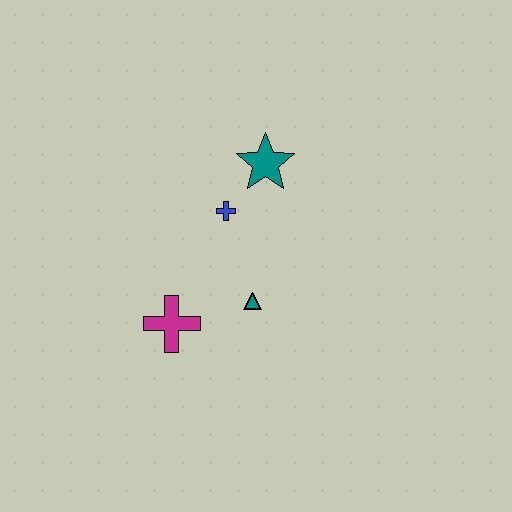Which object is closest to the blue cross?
The teal star is closest to the blue cross.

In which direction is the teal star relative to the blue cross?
The teal star is above the blue cross.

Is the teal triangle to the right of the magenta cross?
Yes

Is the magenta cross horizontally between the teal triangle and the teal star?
No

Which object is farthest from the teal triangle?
The teal star is farthest from the teal triangle.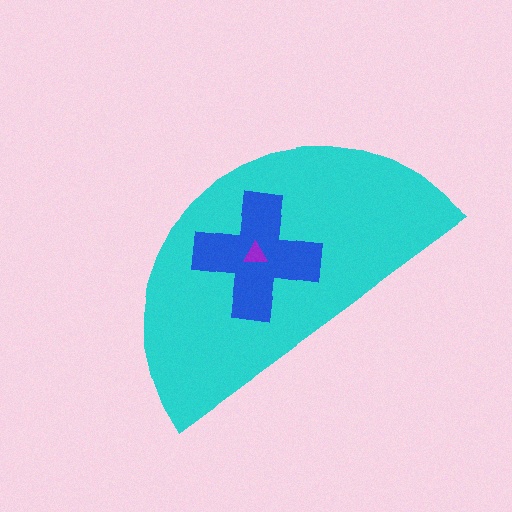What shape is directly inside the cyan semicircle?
The blue cross.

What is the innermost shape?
The purple triangle.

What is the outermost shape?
The cyan semicircle.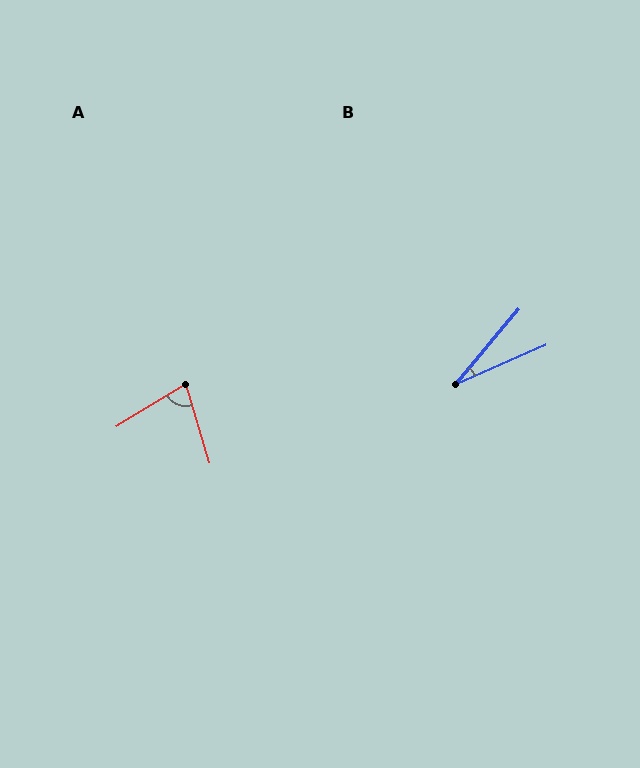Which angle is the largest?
A, at approximately 75 degrees.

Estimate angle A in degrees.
Approximately 75 degrees.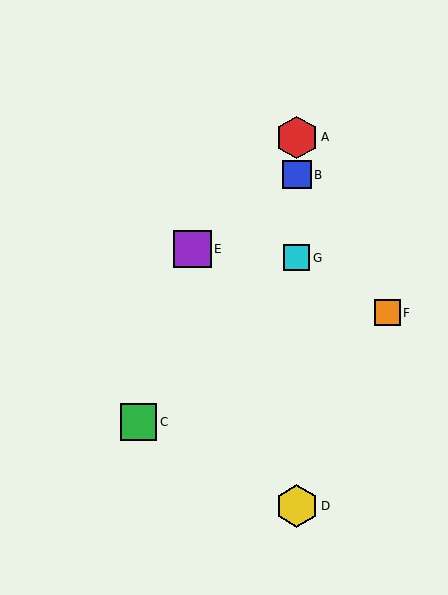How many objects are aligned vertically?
4 objects (A, B, D, G) are aligned vertically.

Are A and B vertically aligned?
Yes, both are at x≈297.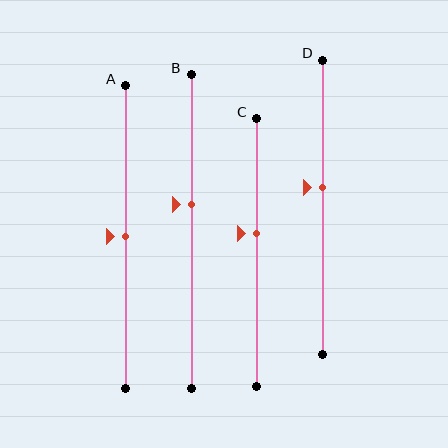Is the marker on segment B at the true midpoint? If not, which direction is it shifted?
No, the marker on segment B is shifted upward by about 8% of the segment length.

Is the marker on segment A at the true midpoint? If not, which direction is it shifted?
Yes, the marker on segment A is at the true midpoint.